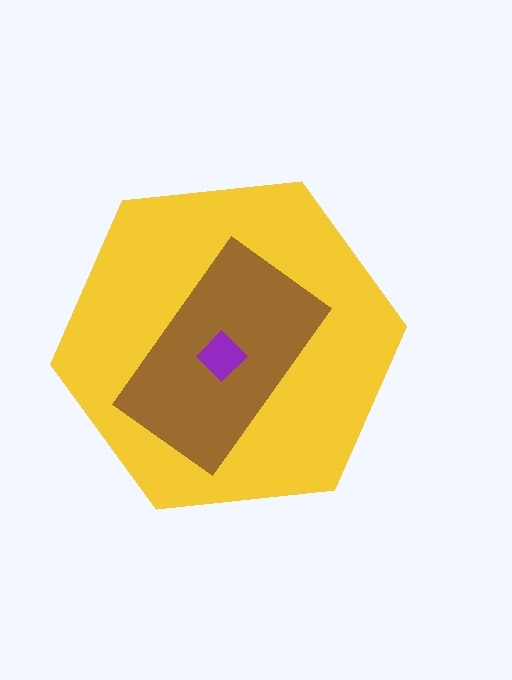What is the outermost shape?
The yellow hexagon.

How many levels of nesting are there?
3.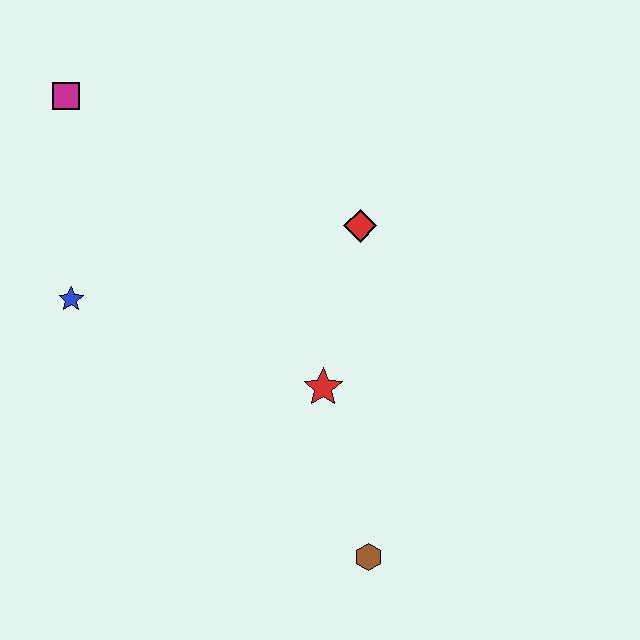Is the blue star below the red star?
No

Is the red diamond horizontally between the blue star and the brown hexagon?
Yes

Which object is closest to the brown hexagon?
The red star is closest to the brown hexagon.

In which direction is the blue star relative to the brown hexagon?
The blue star is to the left of the brown hexagon.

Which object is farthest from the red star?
The magenta square is farthest from the red star.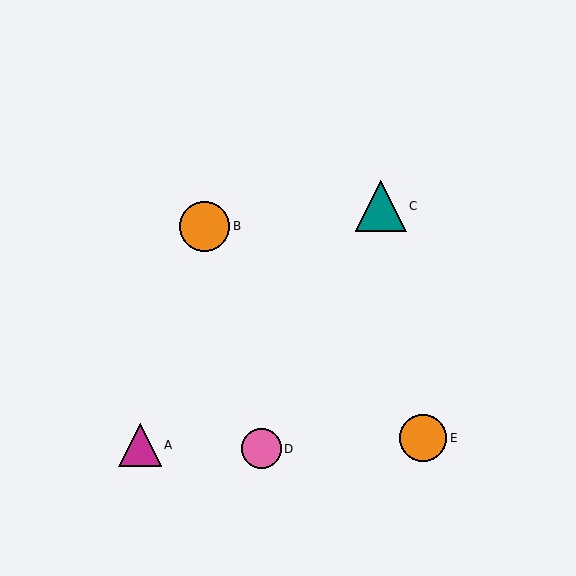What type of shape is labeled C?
Shape C is a teal triangle.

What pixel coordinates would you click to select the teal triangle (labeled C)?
Click at (381, 206) to select the teal triangle C.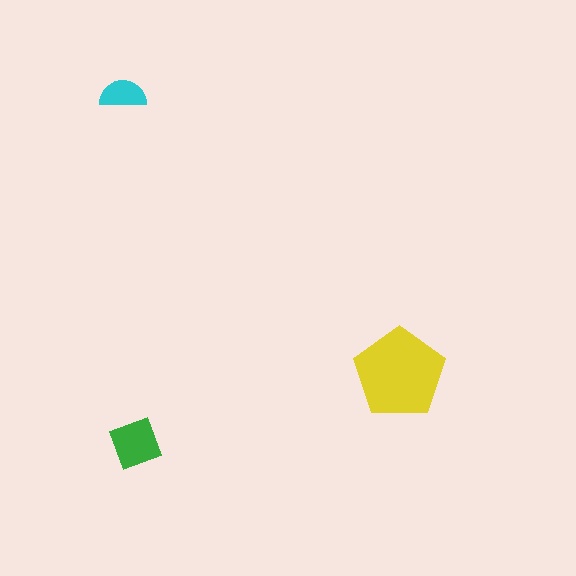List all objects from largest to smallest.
The yellow pentagon, the green diamond, the cyan semicircle.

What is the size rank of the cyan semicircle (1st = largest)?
3rd.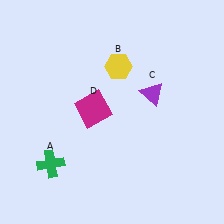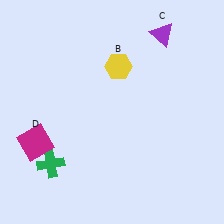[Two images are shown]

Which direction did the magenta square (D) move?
The magenta square (D) moved left.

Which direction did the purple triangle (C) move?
The purple triangle (C) moved up.